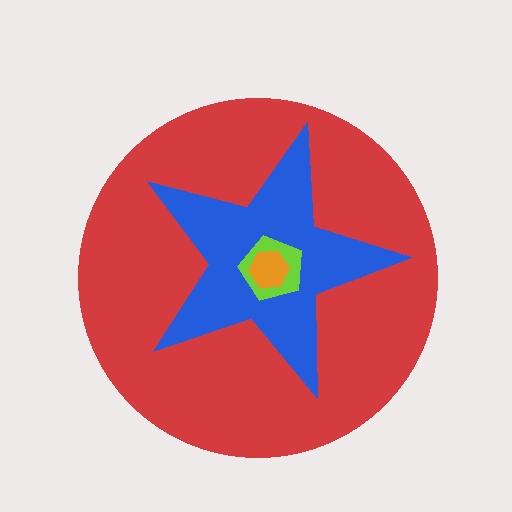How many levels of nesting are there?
4.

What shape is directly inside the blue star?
The lime pentagon.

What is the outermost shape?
The red circle.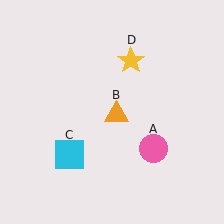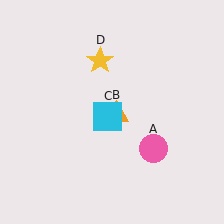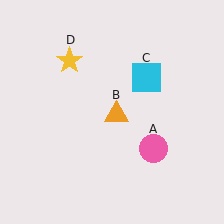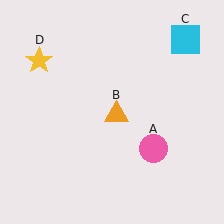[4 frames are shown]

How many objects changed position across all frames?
2 objects changed position: cyan square (object C), yellow star (object D).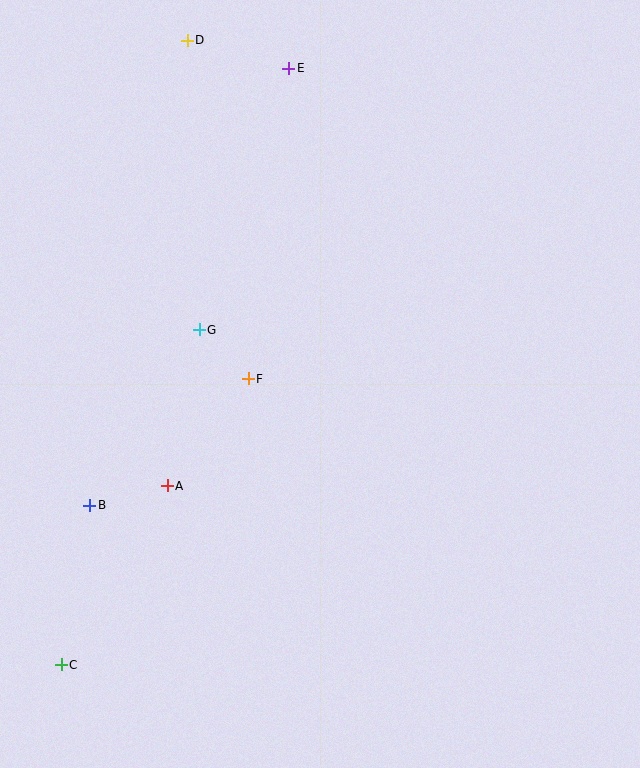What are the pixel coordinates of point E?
Point E is at (289, 68).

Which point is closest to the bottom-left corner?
Point C is closest to the bottom-left corner.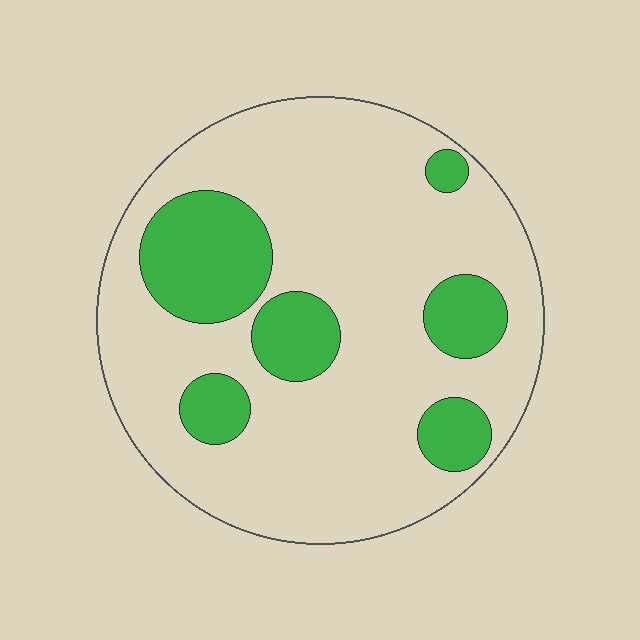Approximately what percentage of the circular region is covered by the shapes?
Approximately 25%.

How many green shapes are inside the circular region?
6.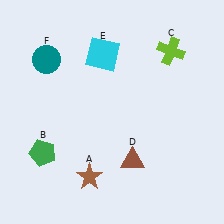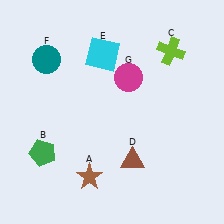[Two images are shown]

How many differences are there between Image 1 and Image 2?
There is 1 difference between the two images.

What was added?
A magenta circle (G) was added in Image 2.